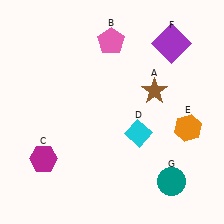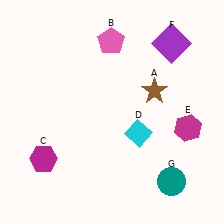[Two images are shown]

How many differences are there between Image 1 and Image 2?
There is 1 difference between the two images.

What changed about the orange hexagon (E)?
In Image 1, E is orange. In Image 2, it changed to magenta.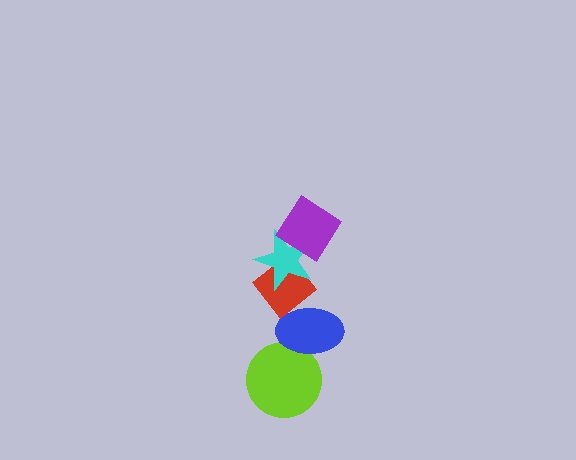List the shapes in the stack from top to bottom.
From top to bottom: the purple diamond, the cyan star, the red diamond, the blue ellipse, the lime circle.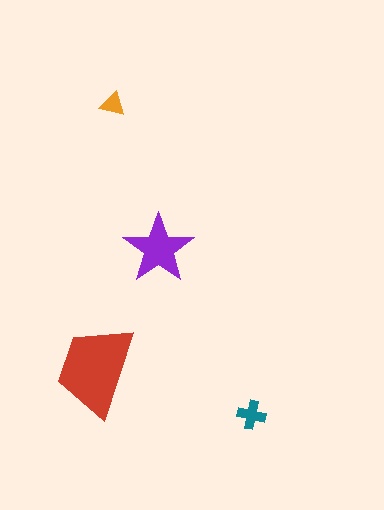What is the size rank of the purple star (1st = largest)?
2nd.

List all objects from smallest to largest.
The orange triangle, the teal cross, the purple star, the red trapezoid.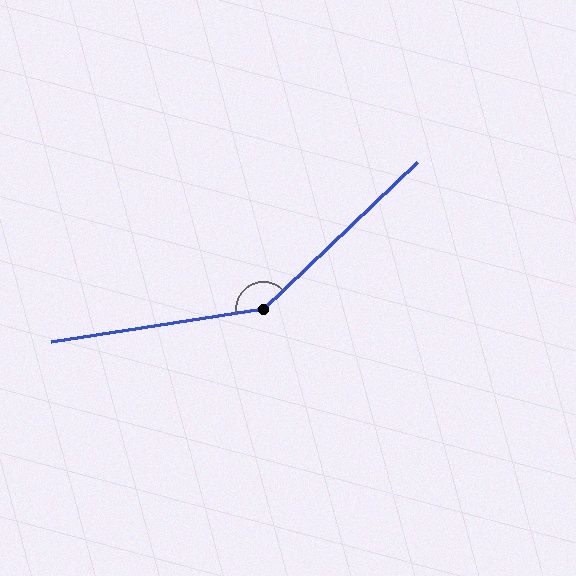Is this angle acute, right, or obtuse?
It is obtuse.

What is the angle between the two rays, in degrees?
Approximately 145 degrees.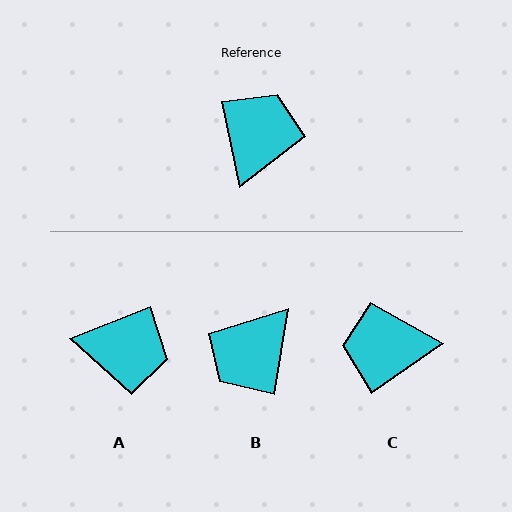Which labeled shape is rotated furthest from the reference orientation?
B, about 160 degrees away.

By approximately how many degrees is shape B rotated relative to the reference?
Approximately 160 degrees counter-clockwise.